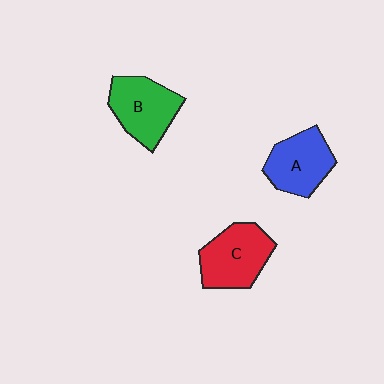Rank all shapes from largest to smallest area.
From largest to smallest: C (red), B (green), A (blue).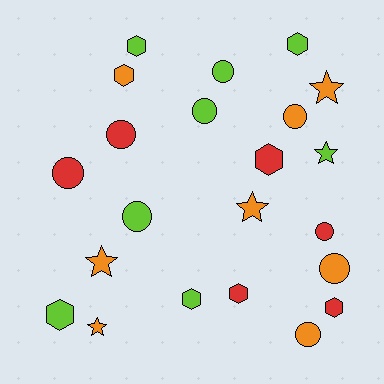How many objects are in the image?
There are 22 objects.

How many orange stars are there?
There are 4 orange stars.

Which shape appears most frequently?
Circle, with 9 objects.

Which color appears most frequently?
Orange, with 8 objects.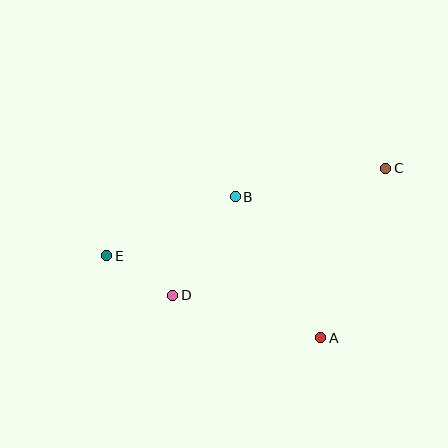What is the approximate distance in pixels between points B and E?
The distance between B and E is approximately 142 pixels.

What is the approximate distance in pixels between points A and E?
The distance between A and E is approximately 229 pixels.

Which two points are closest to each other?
Points D and E are closest to each other.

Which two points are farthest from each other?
Points C and E are farthest from each other.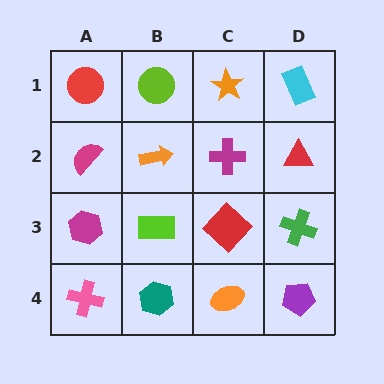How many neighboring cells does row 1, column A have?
2.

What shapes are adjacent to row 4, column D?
A green cross (row 3, column D), an orange ellipse (row 4, column C).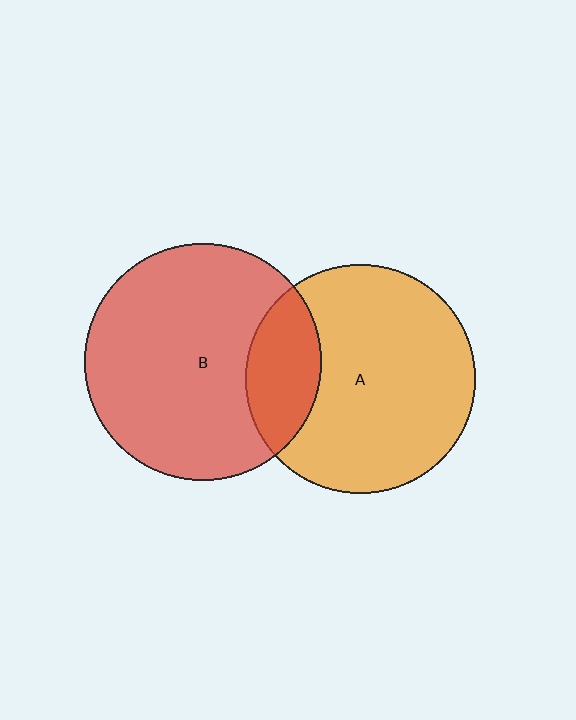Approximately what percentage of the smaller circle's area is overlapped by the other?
Approximately 20%.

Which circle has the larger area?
Circle B (red).